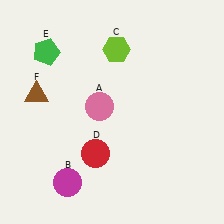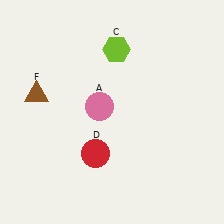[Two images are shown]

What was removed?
The magenta circle (B), the green pentagon (E) were removed in Image 2.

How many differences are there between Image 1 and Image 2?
There are 2 differences between the two images.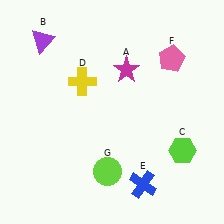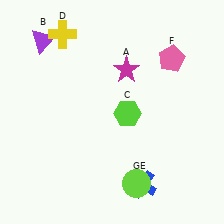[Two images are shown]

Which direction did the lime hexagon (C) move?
The lime hexagon (C) moved left.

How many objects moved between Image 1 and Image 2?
3 objects moved between the two images.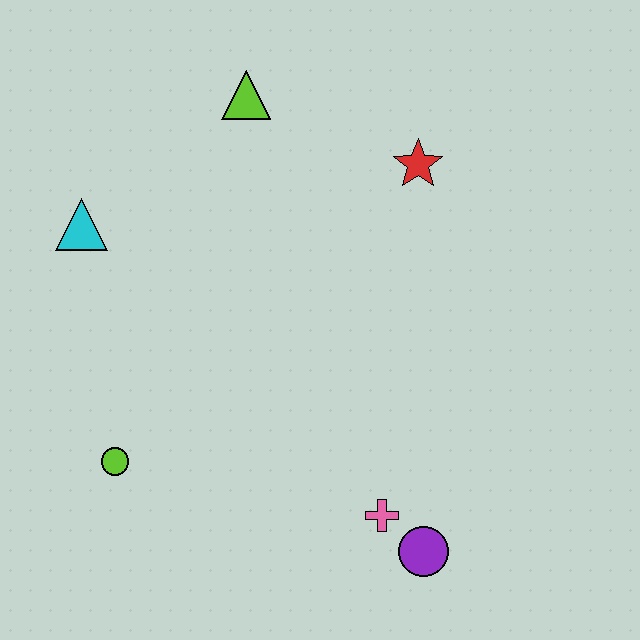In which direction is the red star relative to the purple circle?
The red star is above the purple circle.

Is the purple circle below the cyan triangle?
Yes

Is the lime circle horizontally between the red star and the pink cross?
No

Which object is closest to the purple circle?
The pink cross is closest to the purple circle.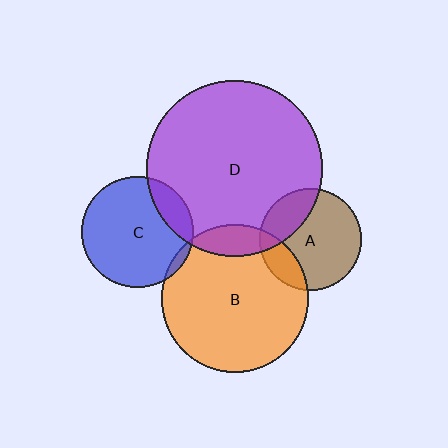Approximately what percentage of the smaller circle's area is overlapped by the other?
Approximately 20%.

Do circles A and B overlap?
Yes.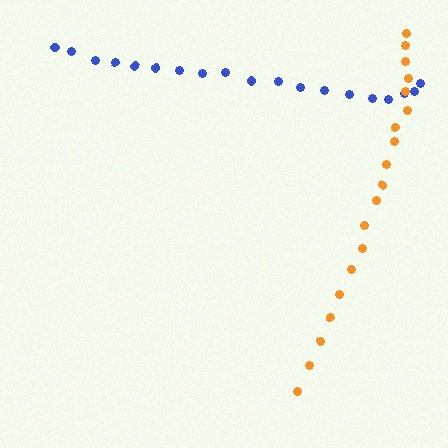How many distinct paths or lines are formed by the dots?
There are 2 distinct paths.